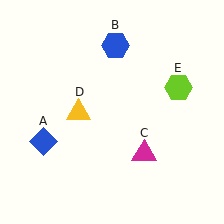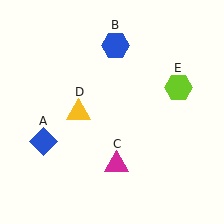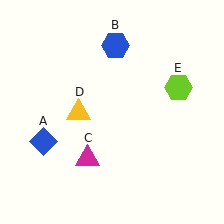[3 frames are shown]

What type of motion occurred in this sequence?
The magenta triangle (object C) rotated clockwise around the center of the scene.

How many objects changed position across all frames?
1 object changed position: magenta triangle (object C).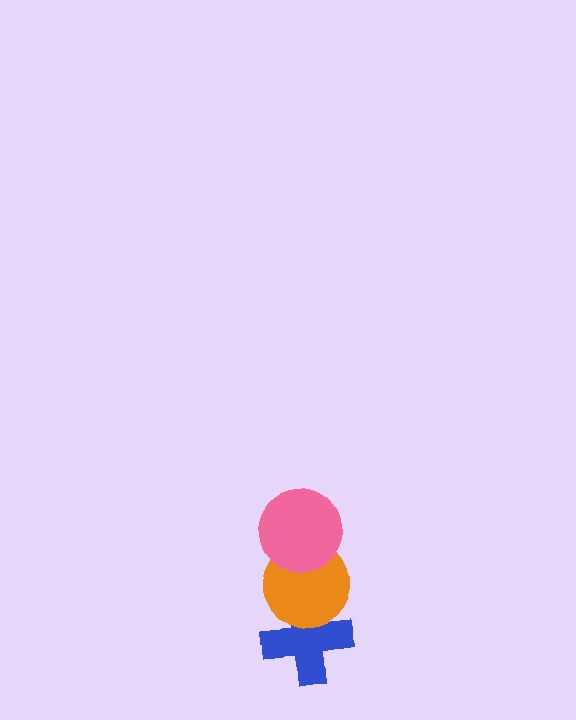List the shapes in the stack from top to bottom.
From top to bottom: the pink circle, the orange circle, the blue cross.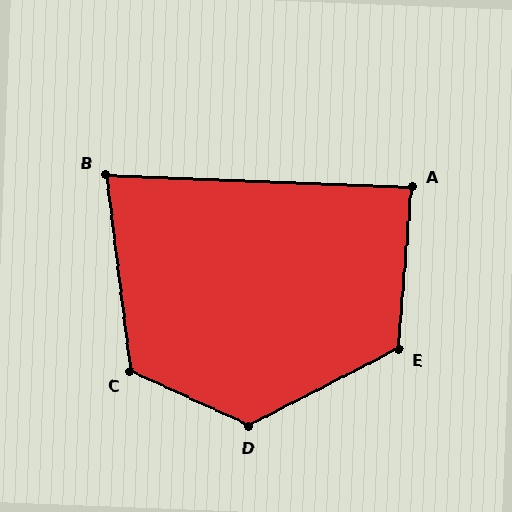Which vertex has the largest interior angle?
D, at approximately 128 degrees.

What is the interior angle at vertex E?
Approximately 122 degrees (obtuse).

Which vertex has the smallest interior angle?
B, at approximately 81 degrees.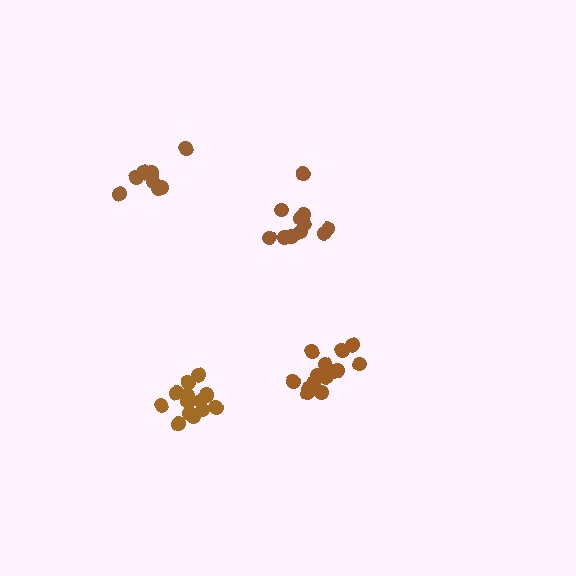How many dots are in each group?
Group 1: 14 dots, Group 2: 9 dots, Group 3: 15 dots, Group 4: 11 dots (49 total).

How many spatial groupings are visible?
There are 4 spatial groupings.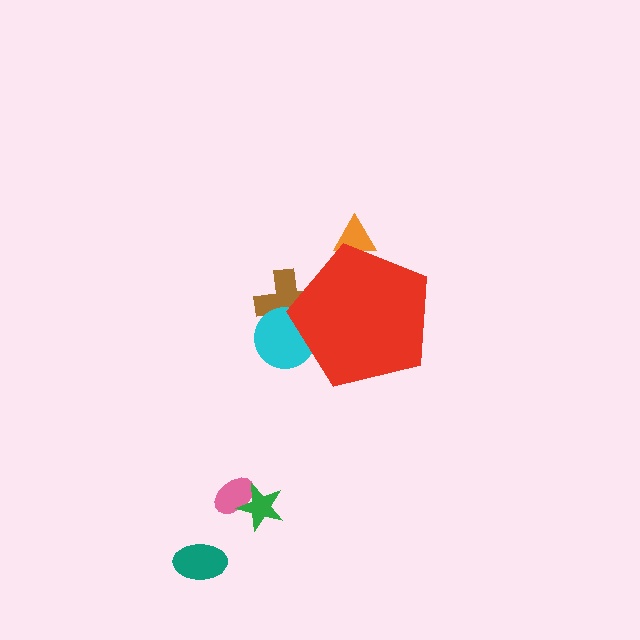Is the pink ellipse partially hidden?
No, the pink ellipse is fully visible.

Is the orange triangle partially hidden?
Yes, the orange triangle is partially hidden behind the red pentagon.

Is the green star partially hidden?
No, the green star is fully visible.